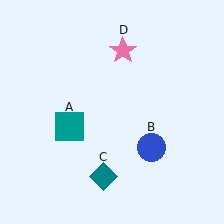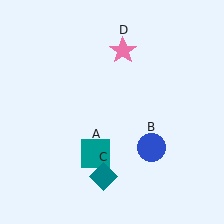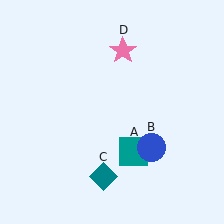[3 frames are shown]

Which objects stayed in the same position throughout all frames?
Blue circle (object B) and teal diamond (object C) and pink star (object D) remained stationary.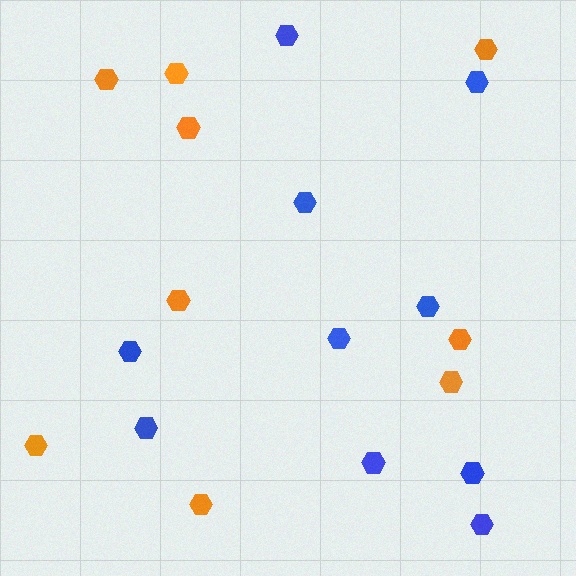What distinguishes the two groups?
There are 2 groups: one group of blue hexagons (10) and one group of orange hexagons (9).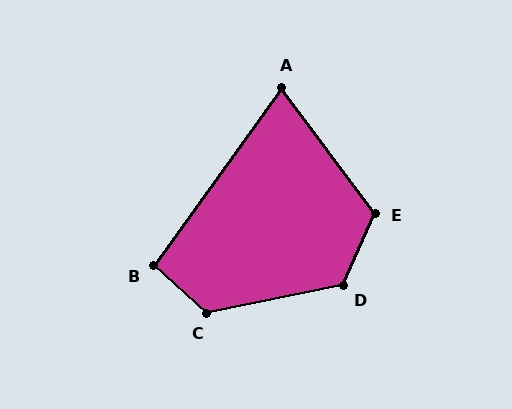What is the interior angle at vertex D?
Approximately 125 degrees (obtuse).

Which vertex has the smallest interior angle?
A, at approximately 72 degrees.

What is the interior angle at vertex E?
Approximately 120 degrees (obtuse).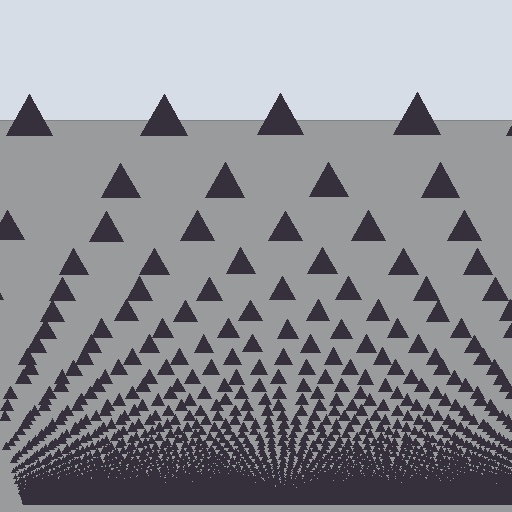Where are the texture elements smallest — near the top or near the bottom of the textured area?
Near the bottom.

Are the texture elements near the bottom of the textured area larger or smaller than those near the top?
Smaller. The gradient is inverted — elements near the bottom are smaller and denser.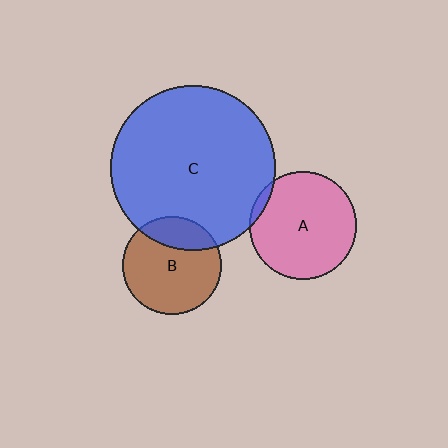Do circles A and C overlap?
Yes.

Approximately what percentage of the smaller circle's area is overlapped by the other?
Approximately 5%.